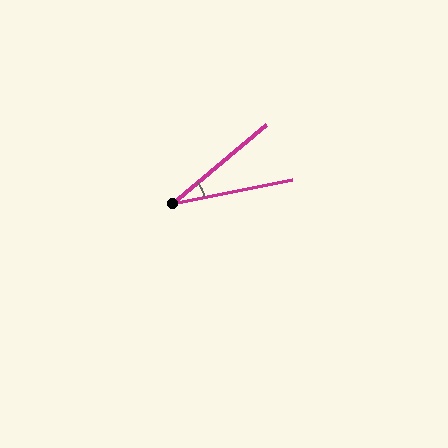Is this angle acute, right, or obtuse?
It is acute.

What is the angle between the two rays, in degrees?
Approximately 29 degrees.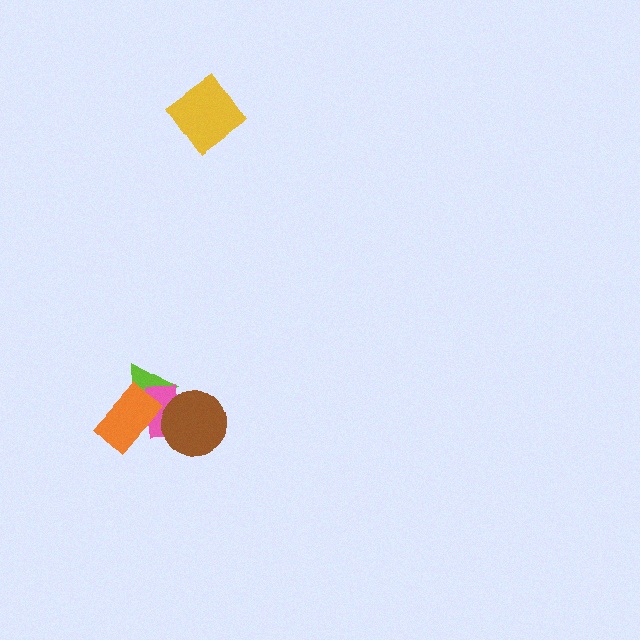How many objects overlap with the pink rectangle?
3 objects overlap with the pink rectangle.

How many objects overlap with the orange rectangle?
2 objects overlap with the orange rectangle.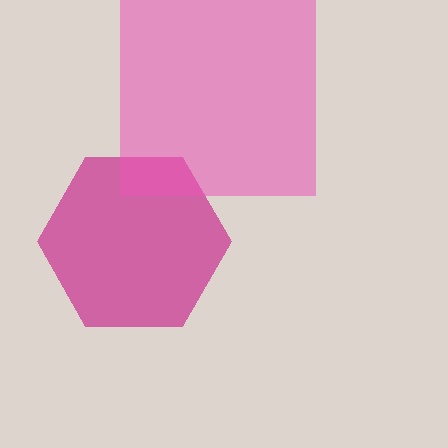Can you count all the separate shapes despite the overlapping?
Yes, there are 2 separate shapes.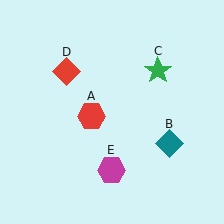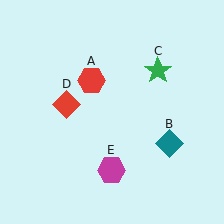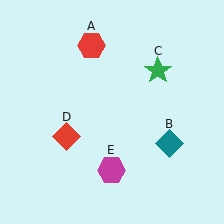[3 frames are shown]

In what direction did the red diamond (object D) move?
The red diamond (object D) moved down.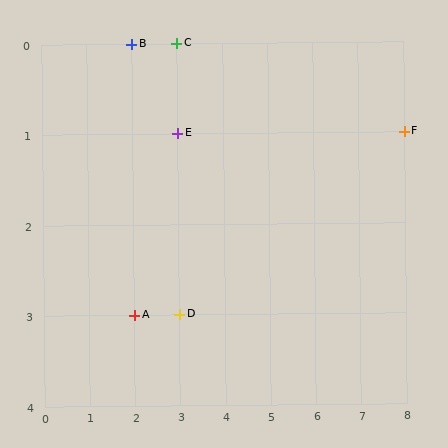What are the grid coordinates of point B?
Point B is at grid coordinates (2, 0).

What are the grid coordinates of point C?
Point C is at grid coordinates (3, 0).